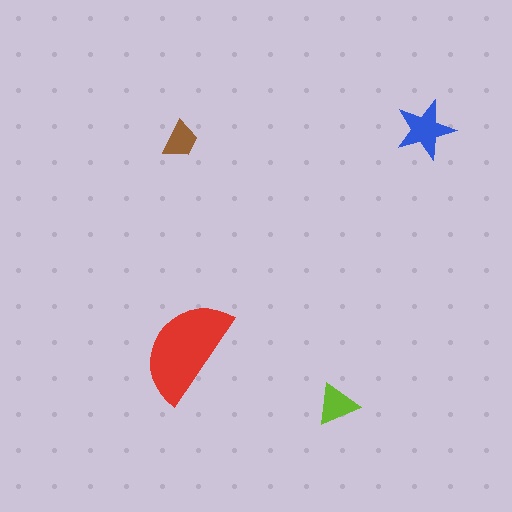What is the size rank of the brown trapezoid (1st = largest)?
4th.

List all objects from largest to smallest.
The red semicircle, the blue star, the lime triangle, the brown trapezoid.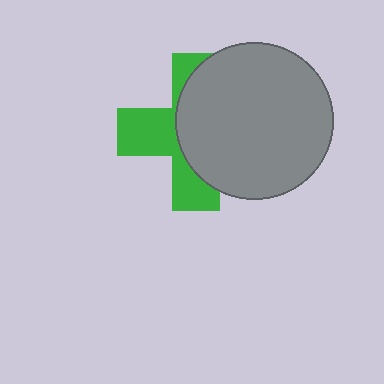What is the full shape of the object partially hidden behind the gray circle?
The partially hidden object is a green cross.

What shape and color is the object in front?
The object in front is a gray circle.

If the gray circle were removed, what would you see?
You would see the complete green cross.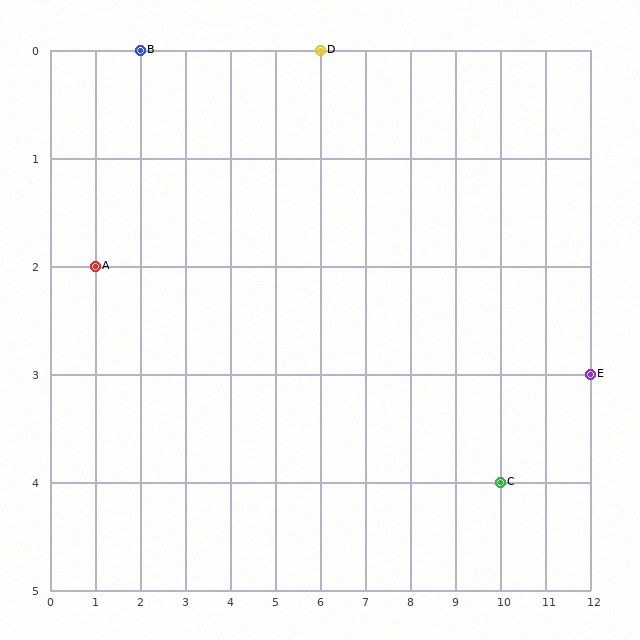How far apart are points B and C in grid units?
Points B and C are 8 columns and 4 rows apart (about 8.9 grid units diagonally).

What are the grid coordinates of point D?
Point D is at grid coordinates (6, 0).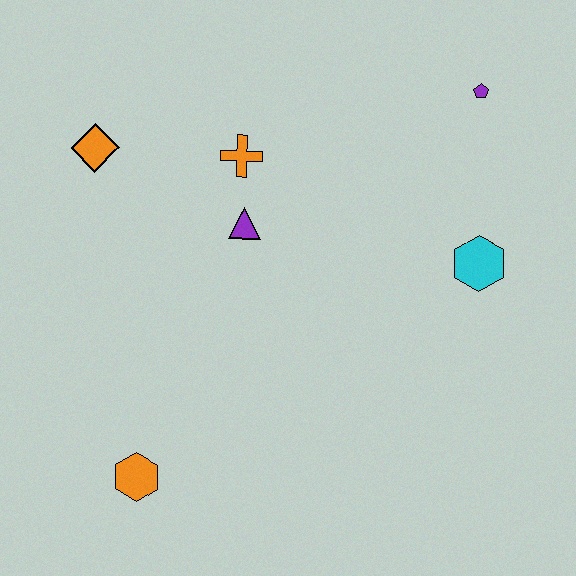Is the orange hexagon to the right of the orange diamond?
Yes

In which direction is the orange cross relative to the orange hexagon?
The orange cross is above the orange hexagon.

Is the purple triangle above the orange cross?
No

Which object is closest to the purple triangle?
The orange cross is closest to the purple triangle.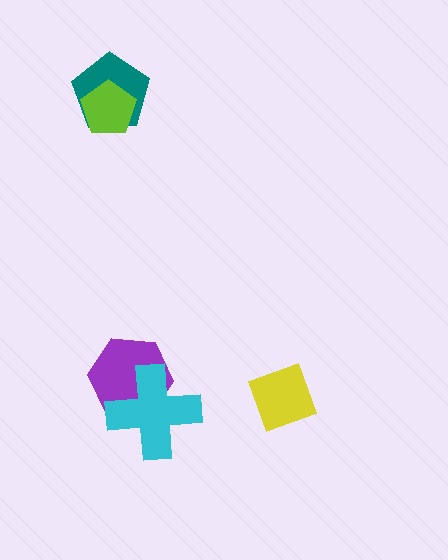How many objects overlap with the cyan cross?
1 object overlaps with the cyan cross.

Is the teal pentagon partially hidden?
Yes, it is partially covered by another shape.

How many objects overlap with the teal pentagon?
1 object overlaps with the teal pentagon.